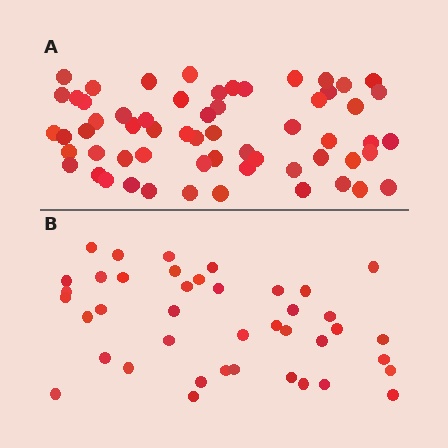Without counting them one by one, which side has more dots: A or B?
Region A (the top region) has more dots.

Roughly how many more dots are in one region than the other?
Region A has approximately 20 more dots than region B.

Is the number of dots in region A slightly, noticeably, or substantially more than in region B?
Region A has substantially more. The ratio is roughly 1.5 to 1.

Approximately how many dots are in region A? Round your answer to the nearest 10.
About 60 dots.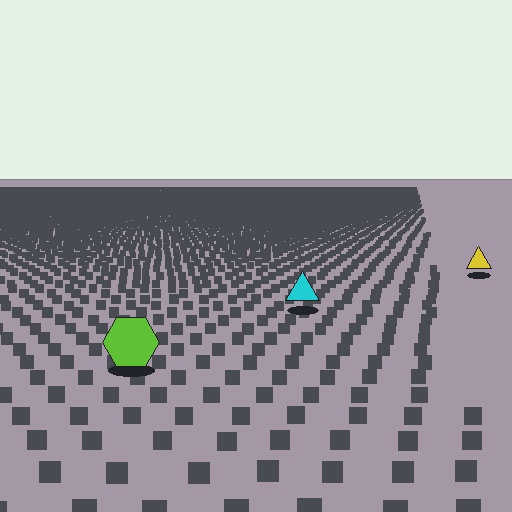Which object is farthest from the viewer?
The yellow triangle is farthest from the viewer. It appears smaller and the ground texture around it is denser.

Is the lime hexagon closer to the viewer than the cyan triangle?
Yes. The lime hexagon is closer — you can tell from the texture gradient: the ground texture is coarser near it.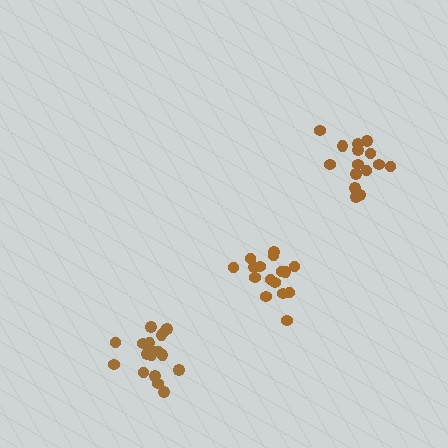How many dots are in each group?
Group 1: 17 dots, Group 2: 19 dots, Group 3: 15 dots (51 total).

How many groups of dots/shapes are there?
There are 3 groups.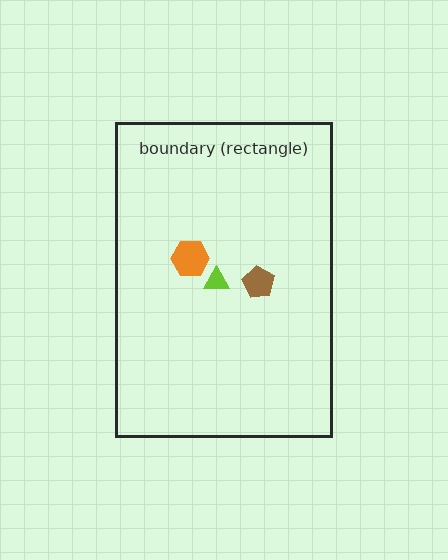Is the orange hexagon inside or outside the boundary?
Inside.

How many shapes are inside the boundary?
3 inside, 0 outside.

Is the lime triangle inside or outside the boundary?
Inside.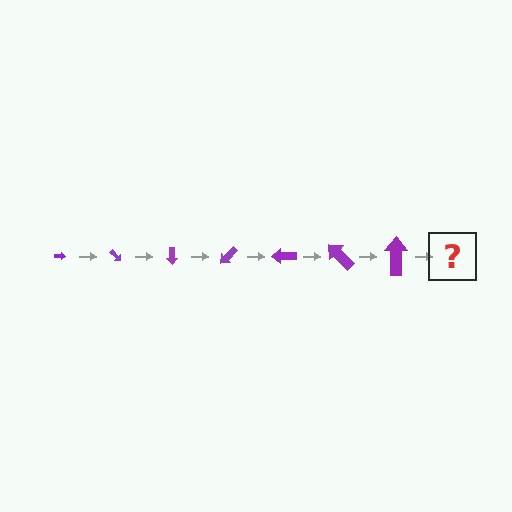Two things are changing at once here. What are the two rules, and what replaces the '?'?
The two rules are that the arrow grows larger each step and it rotates 45 degrees each step. The '?' should be an arrow, larger than the previous one and rotated 315 degrees from the start.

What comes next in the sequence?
The next element should be an arrow, larger than the previous one and rotated 315 degrees from the start.